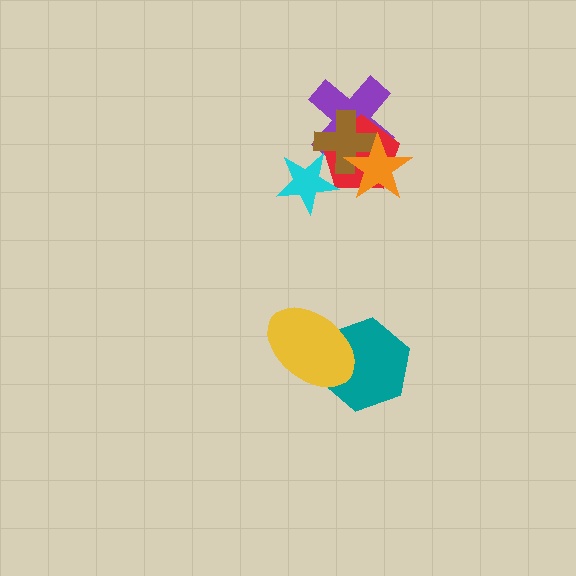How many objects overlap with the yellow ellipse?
1 object overlaps with the yellow ellipse.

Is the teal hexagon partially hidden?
Yes, it is partially covered by another shape.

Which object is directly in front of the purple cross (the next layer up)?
The red pentagon is directly in front of the purple cross.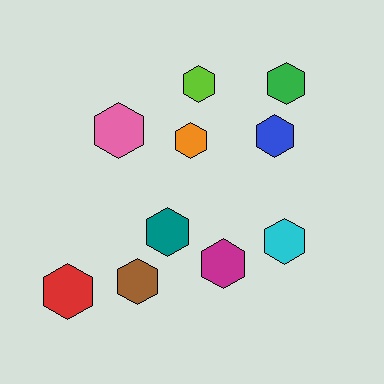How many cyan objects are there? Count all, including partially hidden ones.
There is 1 cyan object.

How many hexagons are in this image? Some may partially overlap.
There are 10 hexagons.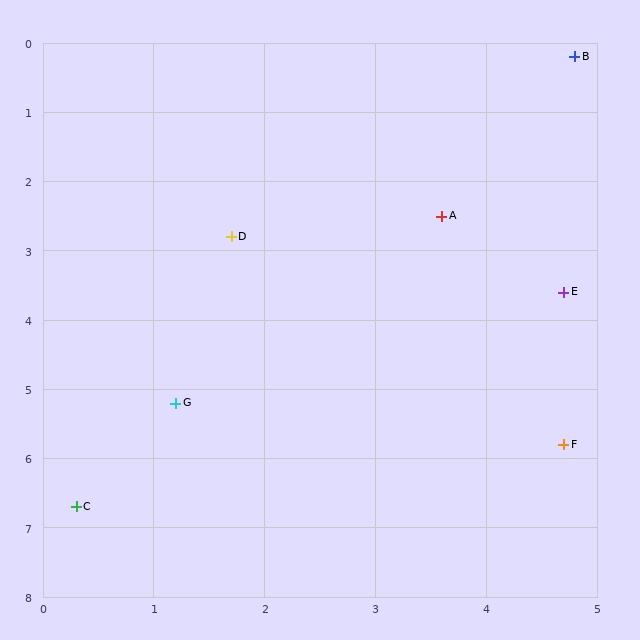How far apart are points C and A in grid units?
Points C and A are about 5.3 grid units apart.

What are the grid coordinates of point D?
Point D is at approximately (1.7, 2.8).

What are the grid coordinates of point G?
Point G is at approximately (1.2, 5.2).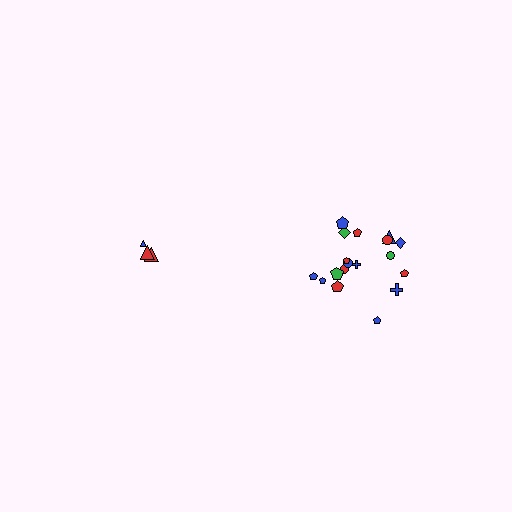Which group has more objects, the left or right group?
The right group.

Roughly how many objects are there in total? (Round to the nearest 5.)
Roughly 20 objects in total.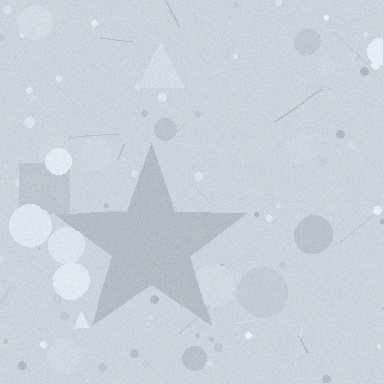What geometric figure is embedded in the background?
A star is embedded in the background.